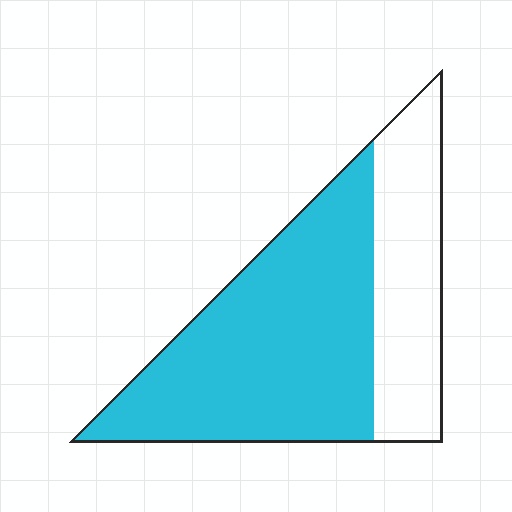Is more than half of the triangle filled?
Yes.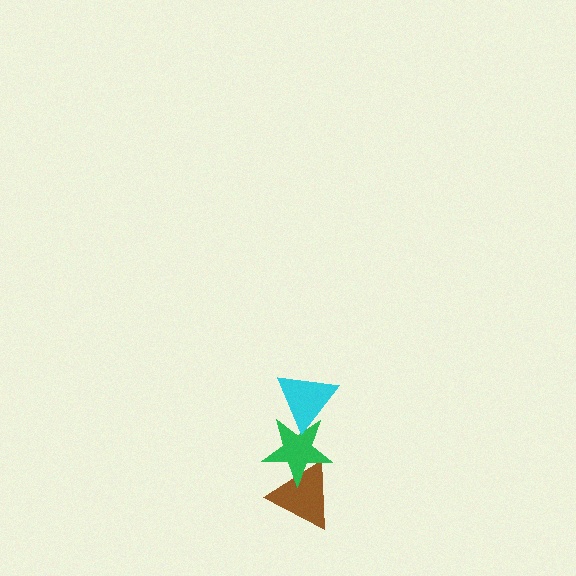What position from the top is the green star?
The green star is 2nd from the top.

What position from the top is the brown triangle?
The brown triangle is 3rd from the top.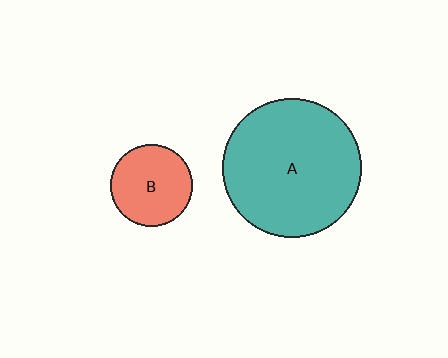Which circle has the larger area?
Circle A (teal).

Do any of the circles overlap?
No, none of the circles overlap.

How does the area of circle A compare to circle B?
Approximately 2.9 times.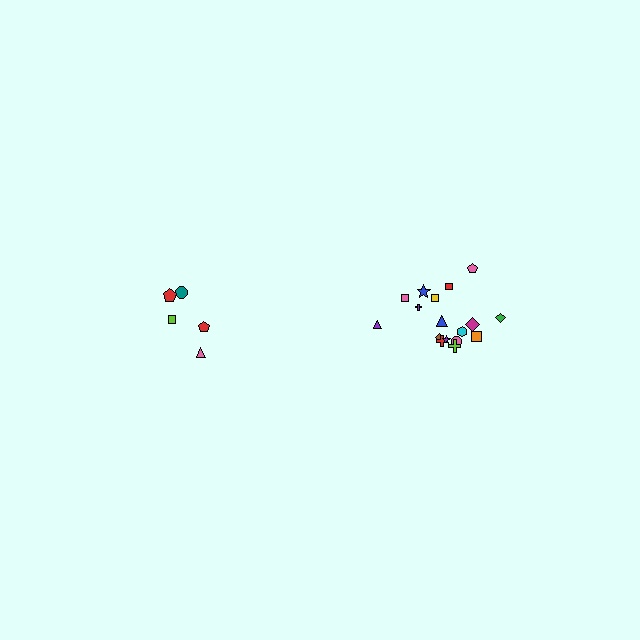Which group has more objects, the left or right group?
The right group.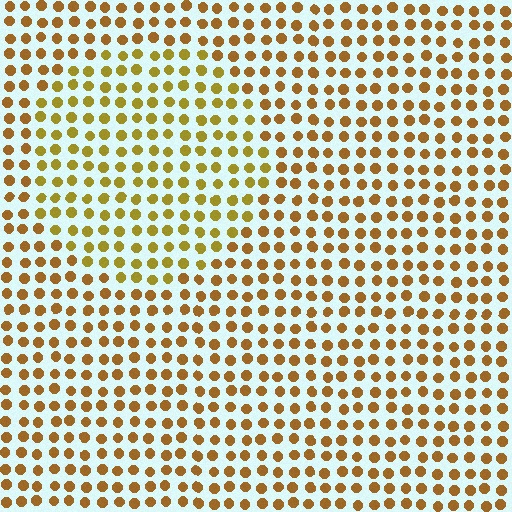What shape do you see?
I see a circle.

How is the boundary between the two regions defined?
The boundary is defined purely by a slight shift in hue (about 21 degrees). Spacing, size, and orientation are identical on both sides.